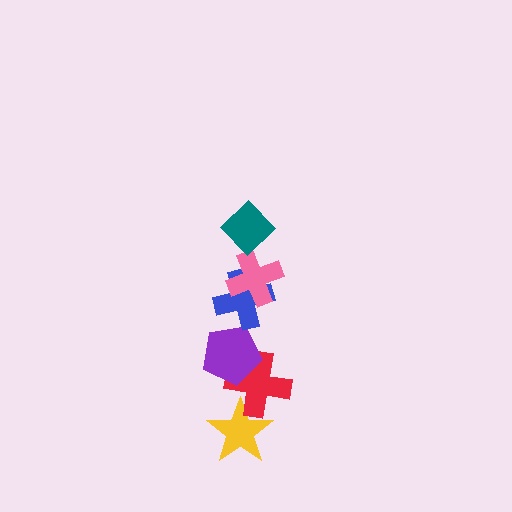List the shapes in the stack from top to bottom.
From top to bottom: the teal diamond, the pink cross, the blue cross, the purple pentagon, the red cross, the yellow star.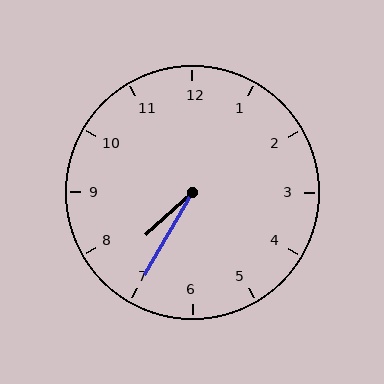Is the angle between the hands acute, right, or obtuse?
It is acute.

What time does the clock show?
7:35.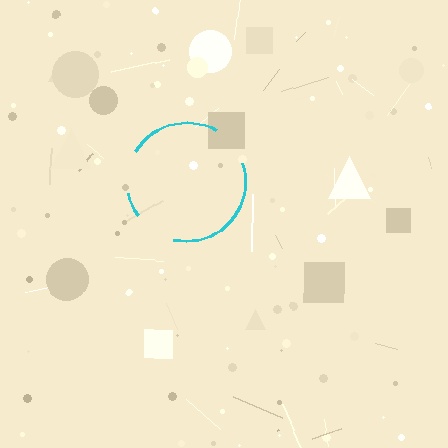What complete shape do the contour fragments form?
The contour fragments form a circle.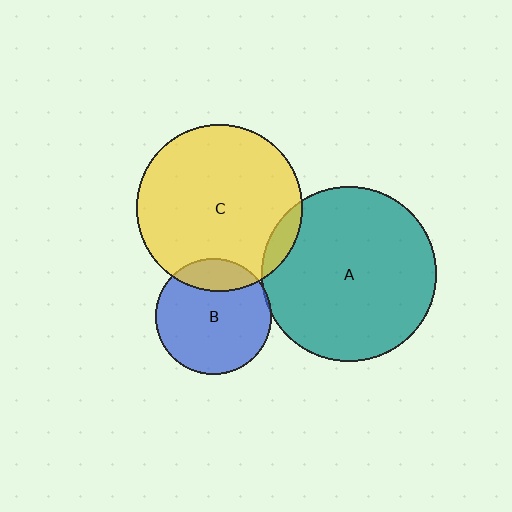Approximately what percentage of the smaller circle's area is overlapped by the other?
Approximately 20%.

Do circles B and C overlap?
Yes.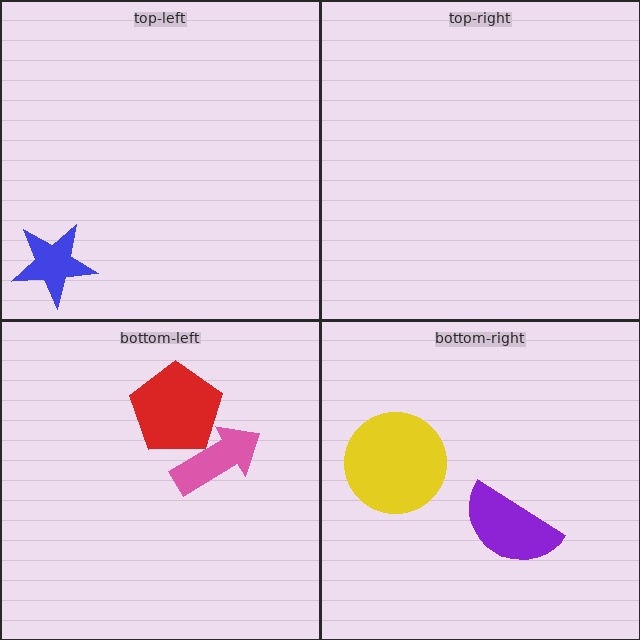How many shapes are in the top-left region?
1.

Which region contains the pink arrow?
The bottom-left region.